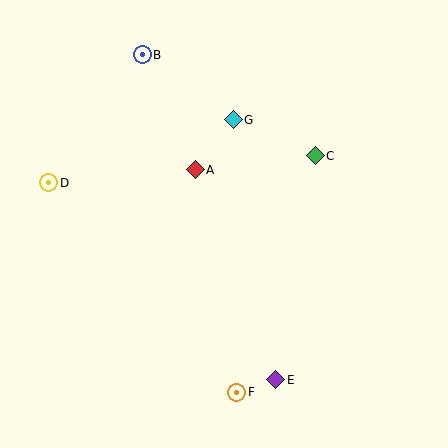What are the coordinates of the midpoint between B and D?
The midpoint between B and D is at (95, 119).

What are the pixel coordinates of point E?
Point E is at (276, 380).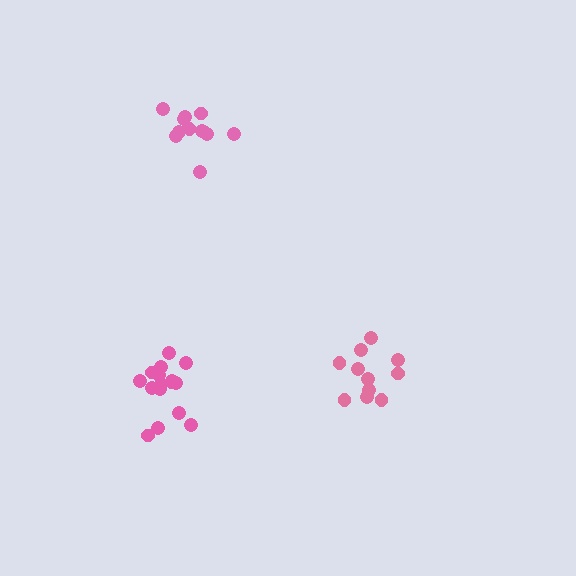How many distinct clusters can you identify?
There are 3 distinct clusters.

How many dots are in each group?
Group 1: 16 dots, Group 2: 11 dots, Group 3: 12 dots (39 total).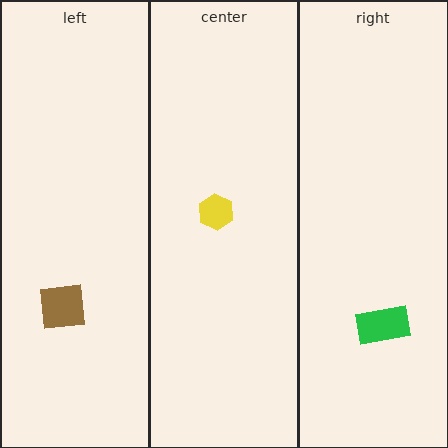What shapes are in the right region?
The green rectangle.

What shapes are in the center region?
The yellow hexagon.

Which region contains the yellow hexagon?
The center region.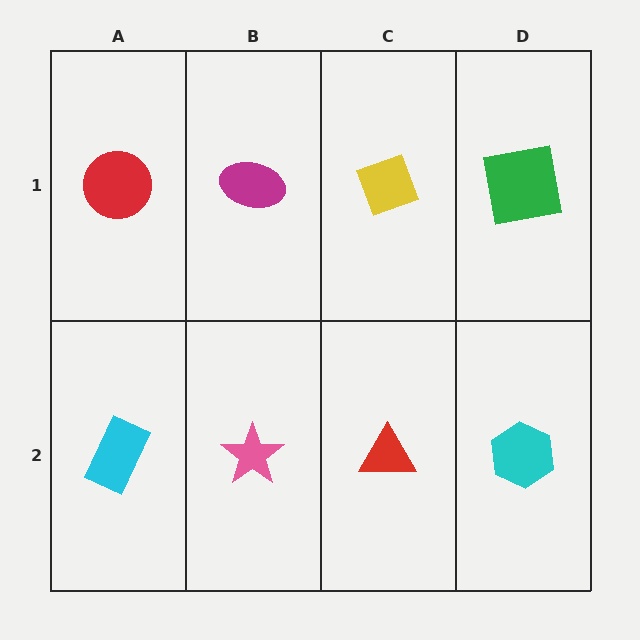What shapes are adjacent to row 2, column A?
A red circle (row 1, column A), a pink star (row 2, column B).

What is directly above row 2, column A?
A red circle.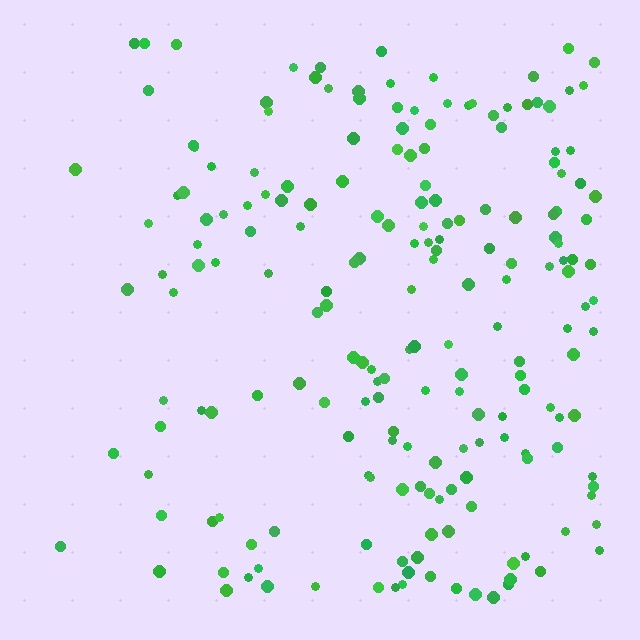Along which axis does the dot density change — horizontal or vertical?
Horizontal.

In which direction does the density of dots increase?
From left to right, with the right side densest.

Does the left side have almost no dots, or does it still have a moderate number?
Still a moderate number, just noticeably fewer than the right.